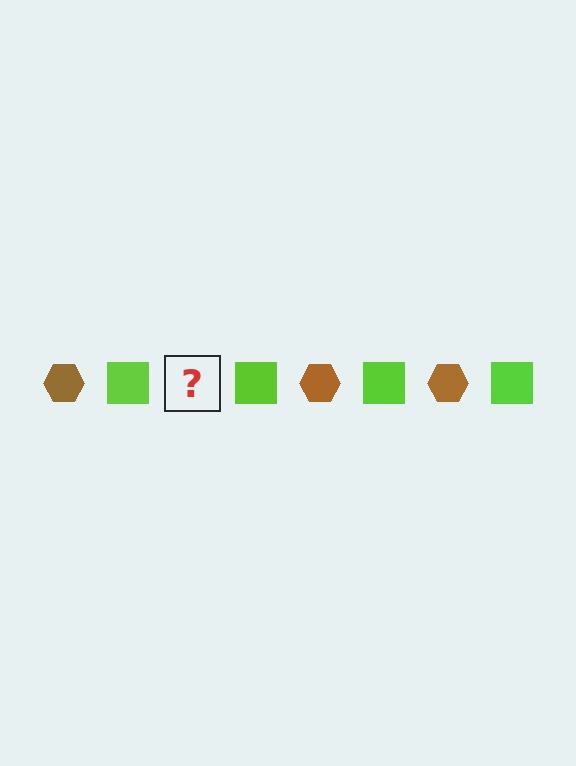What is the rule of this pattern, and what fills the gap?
The rule is that the pattern alternates between brown hexagon and lime square. The gap should be filled with a brown hexagon.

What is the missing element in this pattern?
The missing element is a brown hexagon.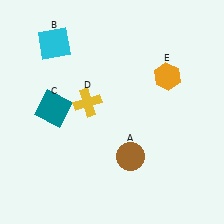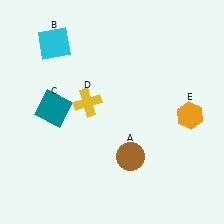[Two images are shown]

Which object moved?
The orange hexagon (E) moved down.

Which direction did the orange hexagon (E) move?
The orange hexagon (E) moved down.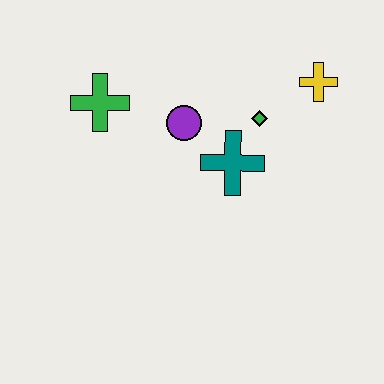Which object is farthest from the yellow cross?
The green cross is farthest from the yellow cross.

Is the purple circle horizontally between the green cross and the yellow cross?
Yes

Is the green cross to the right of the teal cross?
No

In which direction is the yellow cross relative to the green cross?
The yellow cross is to the right of the green cross.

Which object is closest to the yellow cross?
The green diamond is closest to the yellow cross.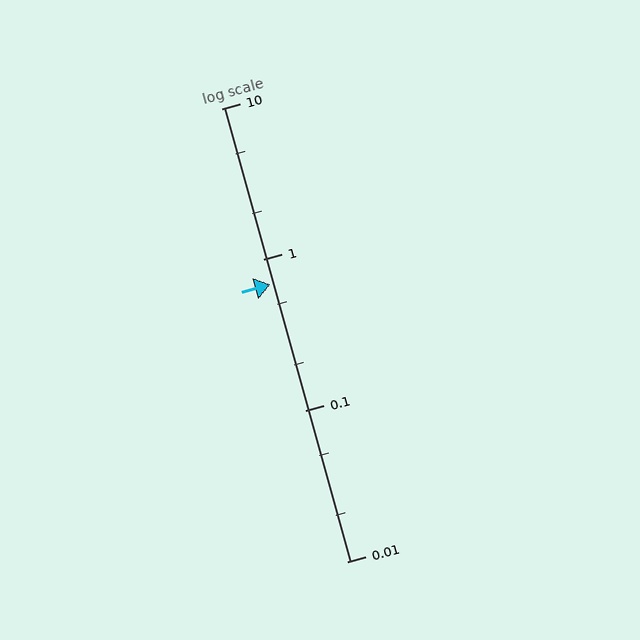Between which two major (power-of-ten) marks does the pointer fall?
The pointer is between 0.1 and 1.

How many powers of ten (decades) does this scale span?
The scale spans 3 decades, from 0.01 to 10.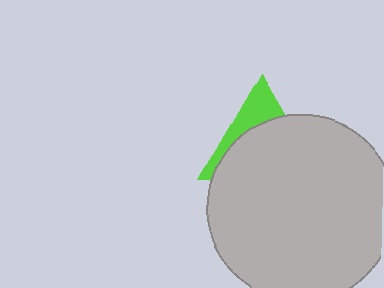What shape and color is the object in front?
The object in front is a light gray circle.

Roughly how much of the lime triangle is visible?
A small part of it is visible (roughly 31%).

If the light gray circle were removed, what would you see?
You would see the complete lime triangle.